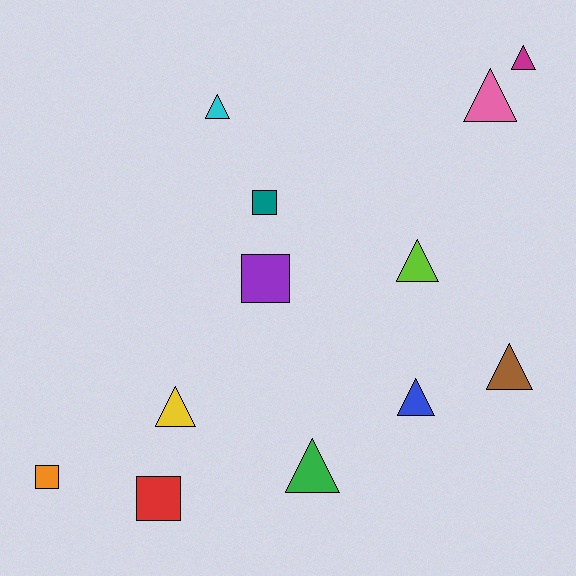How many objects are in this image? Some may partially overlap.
There are 12 objects.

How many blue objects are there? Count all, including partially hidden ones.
There is 1 blue object.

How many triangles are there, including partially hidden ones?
There are 8 triangles.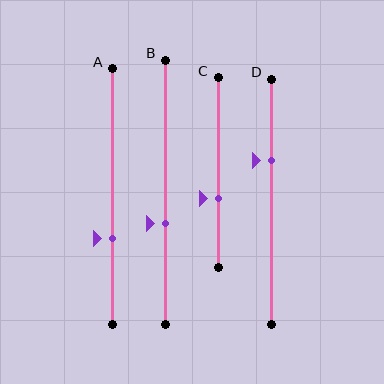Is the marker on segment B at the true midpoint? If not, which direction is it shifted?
No, the marker on segment B is shifted downward by about 12% of the segment length.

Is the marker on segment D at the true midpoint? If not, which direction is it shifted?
No, the marker on segment D is shifted upward by about 17% of the segment length.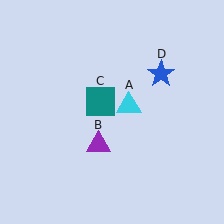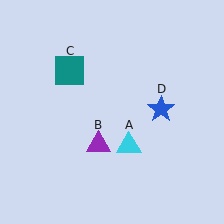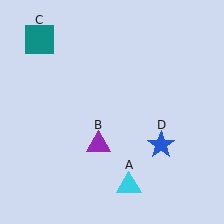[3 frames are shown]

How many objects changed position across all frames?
3 objects changed position: cyan triangle (object A), teal square (object C), blue star (object D).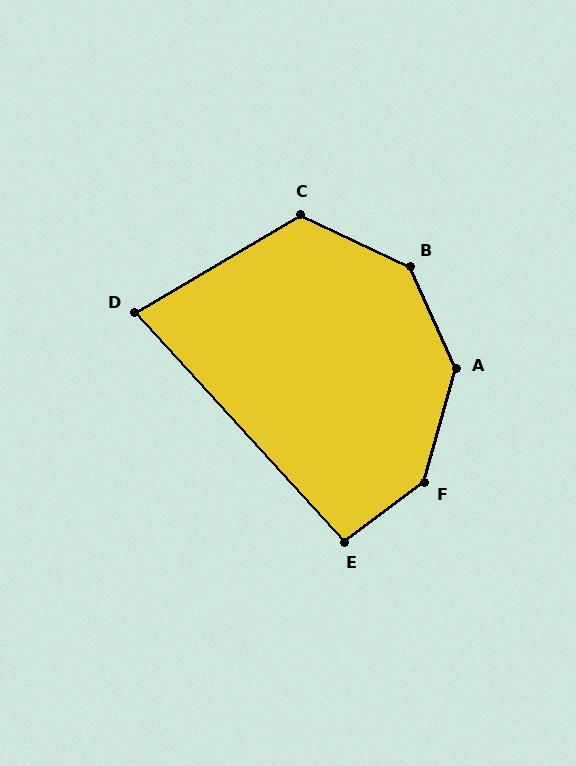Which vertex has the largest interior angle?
F, at approximately 142 degrees.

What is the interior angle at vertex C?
Approximately 124 degrees (obtuse).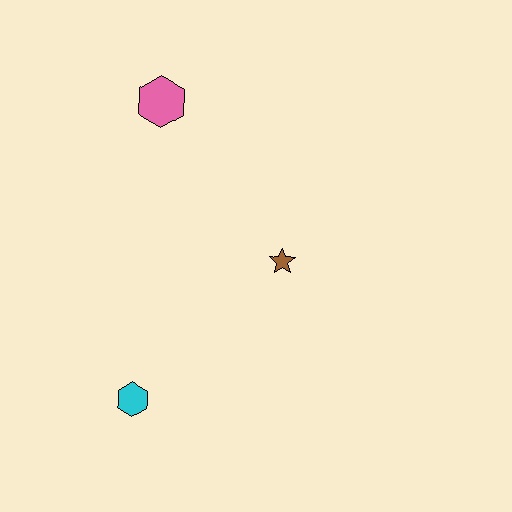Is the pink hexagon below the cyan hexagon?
No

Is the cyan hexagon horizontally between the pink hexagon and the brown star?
No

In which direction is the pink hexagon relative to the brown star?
The pink hexagon is above the brown star.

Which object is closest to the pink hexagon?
The brown star is closest to the pink hexagon.